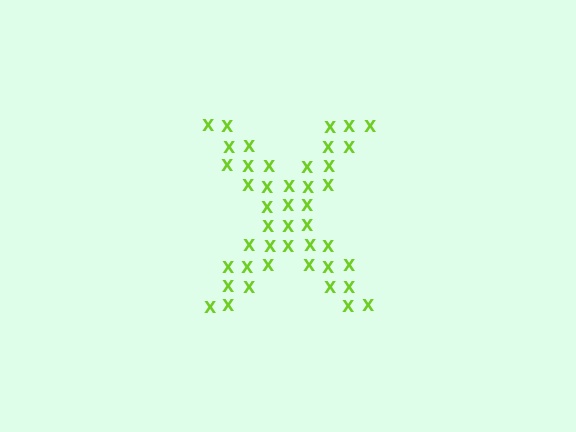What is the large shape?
The large shape is the letter X.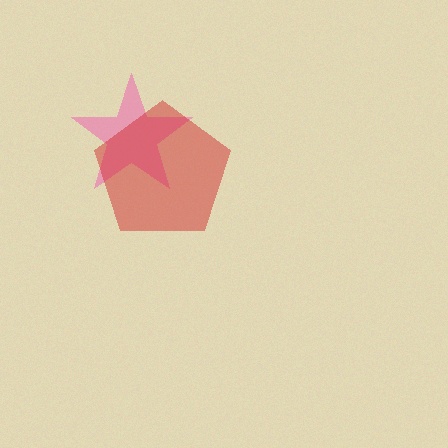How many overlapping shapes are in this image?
There are 2 overlapping shapes in the image.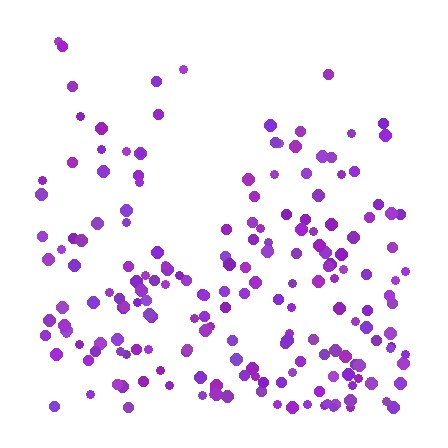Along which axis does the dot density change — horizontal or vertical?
Vertical.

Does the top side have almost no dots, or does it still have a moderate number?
Still a moderate number, just noticeably fewer than the bottom.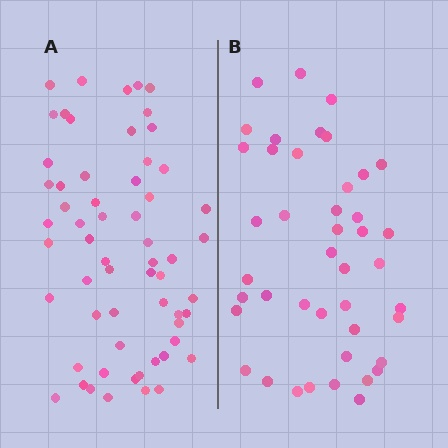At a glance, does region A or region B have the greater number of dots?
Region A (the left region) has more dots.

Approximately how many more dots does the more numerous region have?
Region A has approximately 15 more dots than region B.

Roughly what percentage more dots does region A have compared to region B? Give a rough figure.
About 40% more.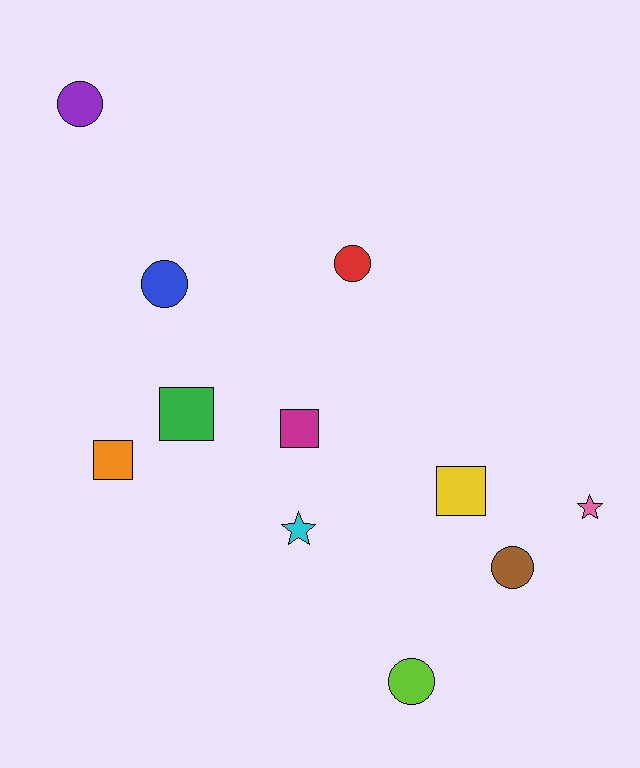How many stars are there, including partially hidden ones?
There are 2 stars.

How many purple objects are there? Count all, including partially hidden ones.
There is 1 purple object.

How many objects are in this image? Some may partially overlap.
There are 11 objects.